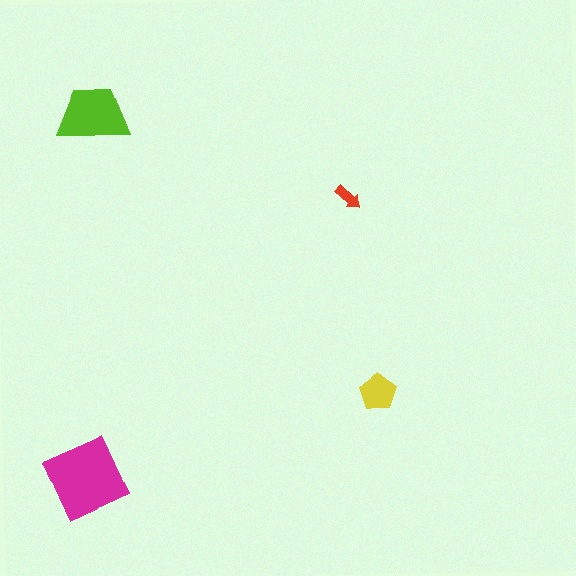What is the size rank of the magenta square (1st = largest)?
1st.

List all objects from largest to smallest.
The magenta square, the lime trapezoid, the yellow pentagon, the red arrow.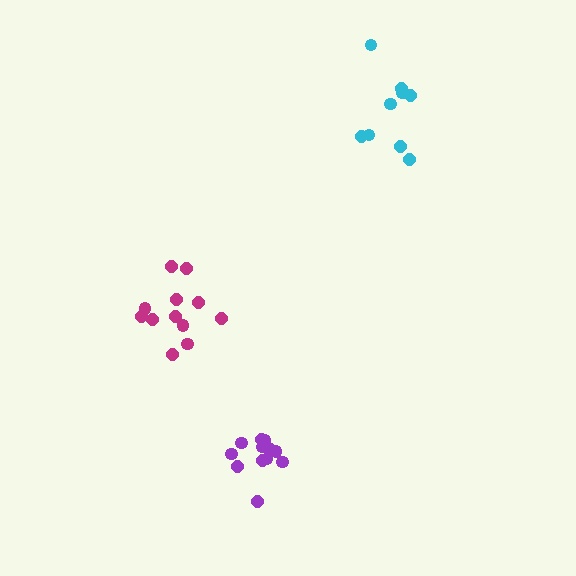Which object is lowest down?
The purple cluster is bottommost.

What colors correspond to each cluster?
The clusters are colored: magenta, cyan, purple.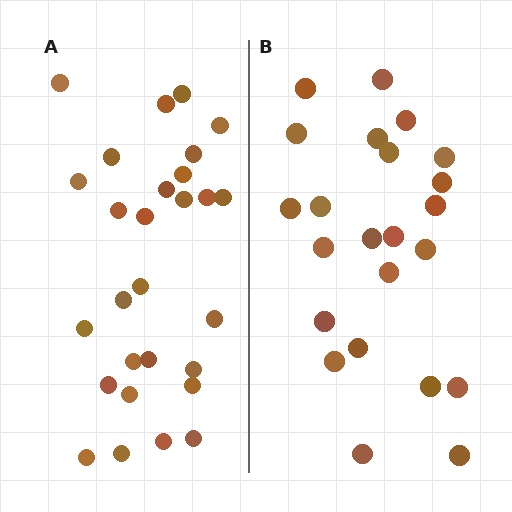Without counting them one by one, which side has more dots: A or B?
Region A (the left region) has more dots.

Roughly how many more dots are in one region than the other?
Region A has about 5 more dots than region B.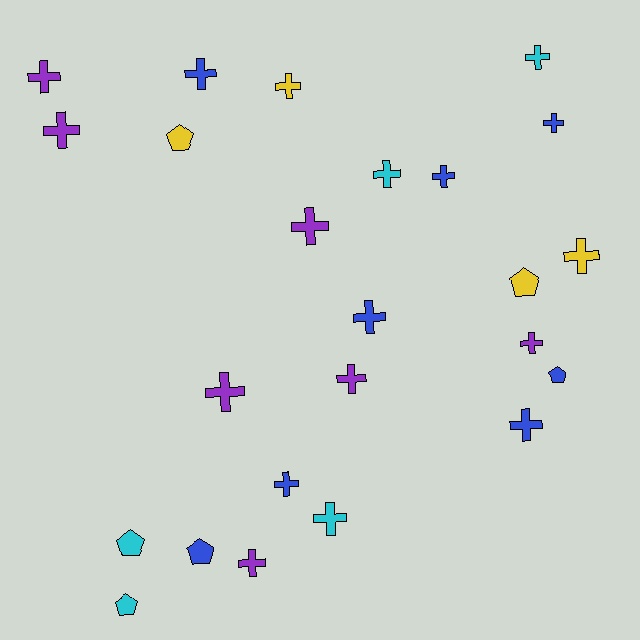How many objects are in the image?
There are 24 objects.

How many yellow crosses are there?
There are 2 yellow crosses.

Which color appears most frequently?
Blue, with 8 objects.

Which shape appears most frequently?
Cross, with 18 objects.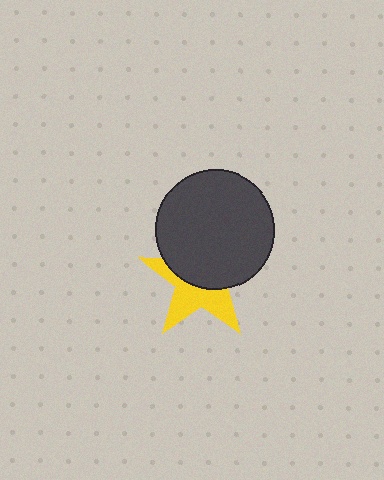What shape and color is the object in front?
The object in front is a dark gray circle.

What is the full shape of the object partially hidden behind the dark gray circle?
The partially hidden object is a yellow star.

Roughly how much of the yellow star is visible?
About half of it is visible (roughly 45%).